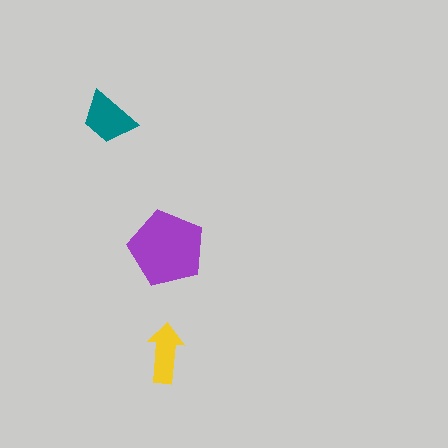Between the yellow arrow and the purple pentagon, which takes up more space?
The purple pentagon.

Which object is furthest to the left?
The teal trapezoid is leftmost.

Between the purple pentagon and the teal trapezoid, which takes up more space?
The purple pentagon.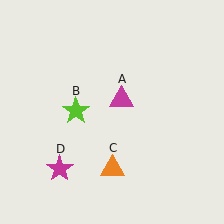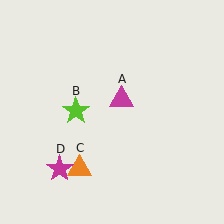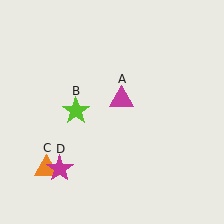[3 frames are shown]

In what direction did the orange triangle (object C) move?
The orange triangle (object C) moved left.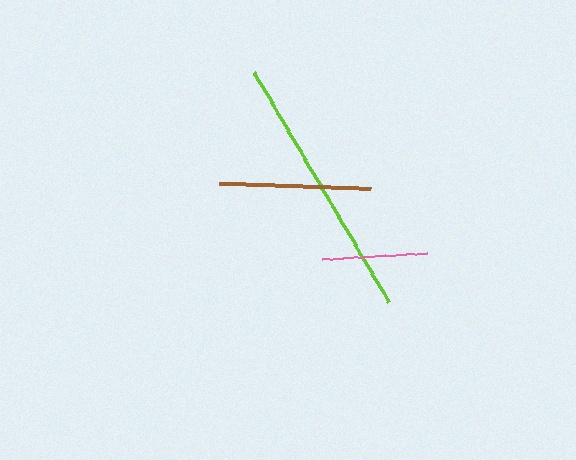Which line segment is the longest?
The lime line is the longest at approximately 266 pixels.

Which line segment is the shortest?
The pink line is the shortest at approximately 105 pixels.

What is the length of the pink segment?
The pink segment is approximately 105 pixels long.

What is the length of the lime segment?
The lime segment is approximately 266 pixels long.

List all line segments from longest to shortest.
From longest to shortest: lime, brown, pink.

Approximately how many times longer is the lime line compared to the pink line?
The lime line is approximately 2.5 times the length of the pink line.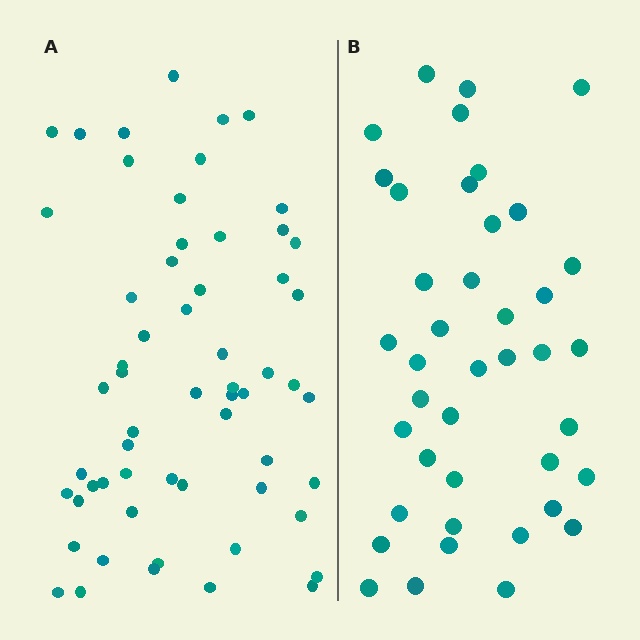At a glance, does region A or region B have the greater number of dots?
Region A (the left region) has more dots.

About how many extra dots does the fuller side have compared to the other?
Region A has approximately 20 more dots than region B.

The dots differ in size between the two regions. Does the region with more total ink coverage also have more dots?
No. Region B has more total ink coverage because its dots are larger, but region A actually contains more individual dots. Total area can be misleading — the number of items is what matters here.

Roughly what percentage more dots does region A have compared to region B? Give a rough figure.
About 45% more.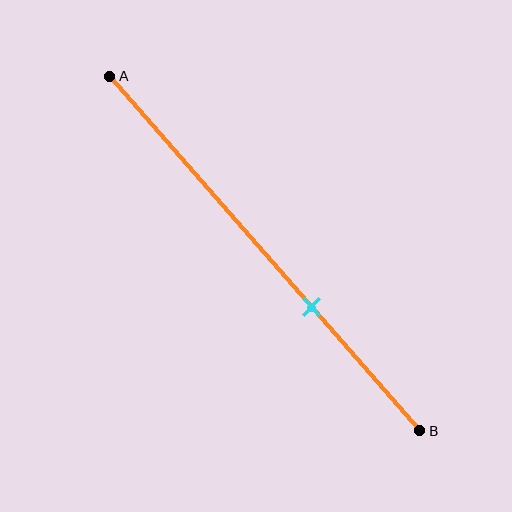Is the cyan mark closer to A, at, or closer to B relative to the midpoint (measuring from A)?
The cyan mark is closer to point B than the midpoint of segment AB.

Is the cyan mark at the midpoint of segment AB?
No, the mark is at about 65% from A, not at the 50% midpoint.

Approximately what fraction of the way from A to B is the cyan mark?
The cyan mark is approximately 65% of the way from A to B.